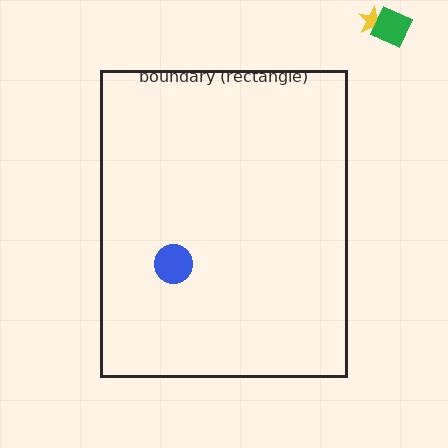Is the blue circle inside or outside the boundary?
Inside.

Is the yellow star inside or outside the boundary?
Outside.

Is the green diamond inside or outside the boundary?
Outside.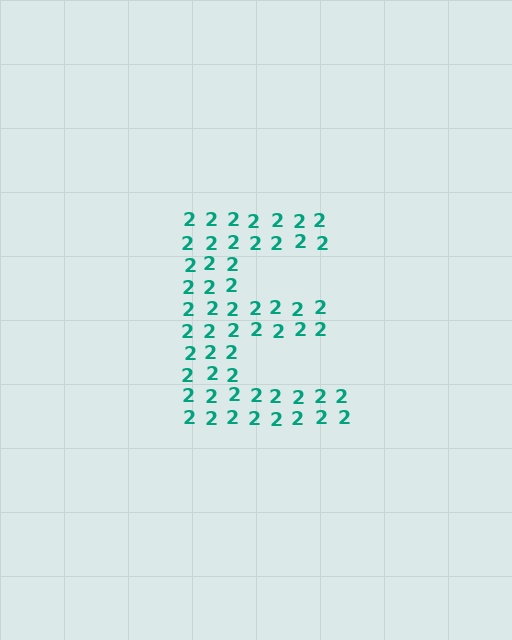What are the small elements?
The small elements are digit 2's.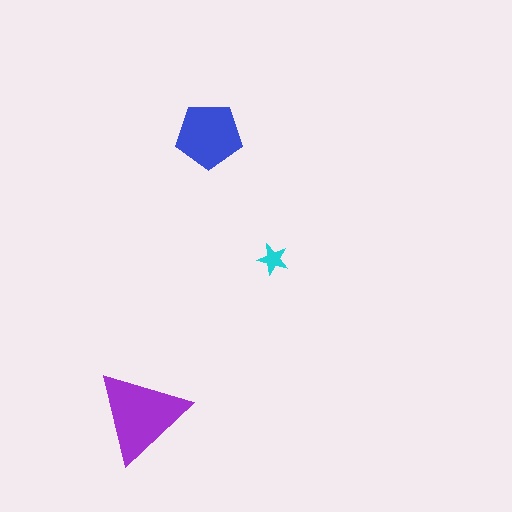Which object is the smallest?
The cyan star.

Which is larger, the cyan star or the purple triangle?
The purple triangle.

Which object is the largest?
The purple triangle.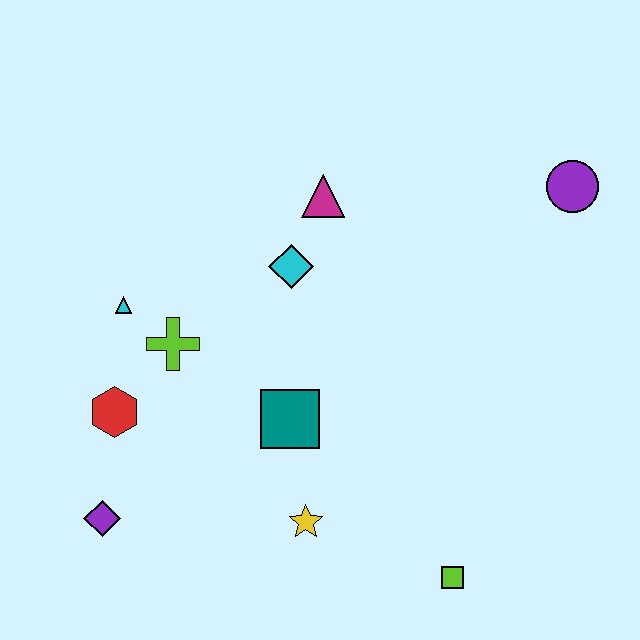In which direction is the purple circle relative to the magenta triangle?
The purple circle is to the right of the magenta triangle.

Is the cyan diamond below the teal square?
No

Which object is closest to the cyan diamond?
The magenta triangle is closest to the cyan diamond.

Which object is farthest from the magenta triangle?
The lime square is farthest from the magenta triangle.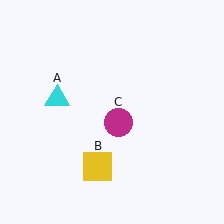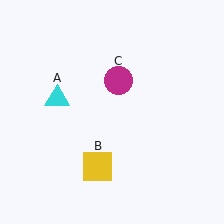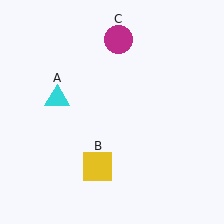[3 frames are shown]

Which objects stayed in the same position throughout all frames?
Cyan triangle (object A) and yellow square (object B) remained stationary.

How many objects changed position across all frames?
1 object changed position: magenta circle (object C).